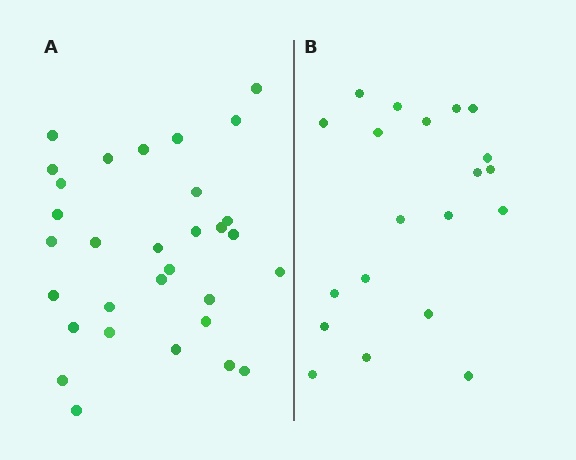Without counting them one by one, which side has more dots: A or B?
Region A (the left region) has more dots.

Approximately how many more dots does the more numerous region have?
Region A has roughly 12 or so more dots than region B.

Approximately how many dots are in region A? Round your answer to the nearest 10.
About 30 dots. (The exact count is 31, which rounds to 30.)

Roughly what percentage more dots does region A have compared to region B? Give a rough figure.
About 55% more.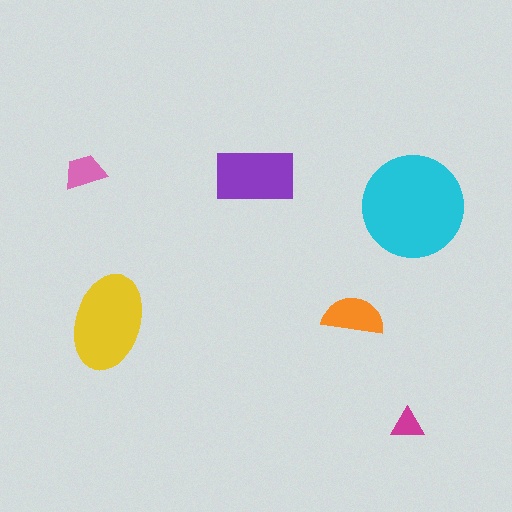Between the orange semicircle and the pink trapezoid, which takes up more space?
The orange semicircle.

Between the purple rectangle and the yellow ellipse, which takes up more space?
The yellow ellipse.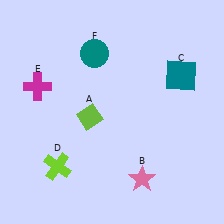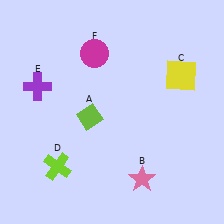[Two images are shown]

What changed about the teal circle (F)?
In Image 1, F is teal. In Image 2, it changed to magenta.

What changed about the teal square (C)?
In Image 1, C is teal. In Image 2, it changed to yellow.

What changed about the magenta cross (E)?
In Image 1, E is magenta. In Image 2, it changed to purple.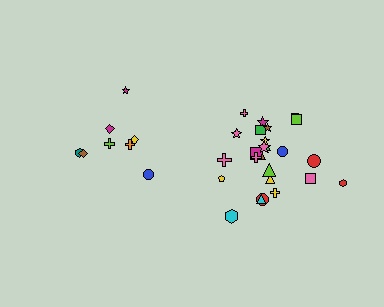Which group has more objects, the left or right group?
The right group.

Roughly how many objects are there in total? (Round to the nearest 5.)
Roughly 35 objects in total.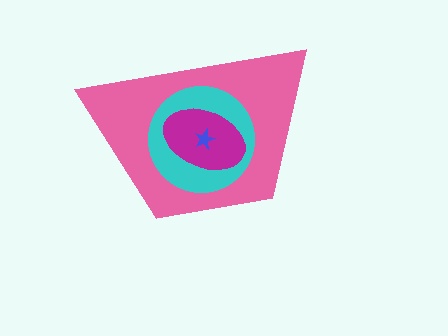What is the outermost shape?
The pink trapezoid.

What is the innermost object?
The blue star.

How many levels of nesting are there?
4.